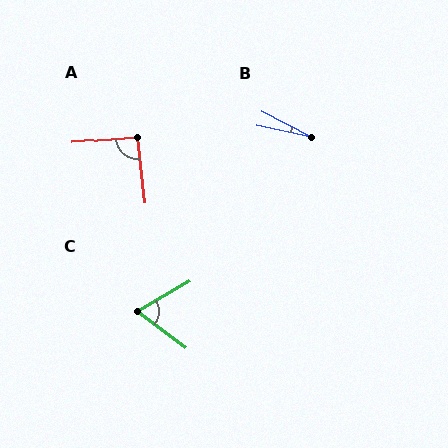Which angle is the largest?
A, at approximately 91 degrees.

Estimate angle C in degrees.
Approximately 67 degrees.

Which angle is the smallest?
B, at approximately 15 degrees.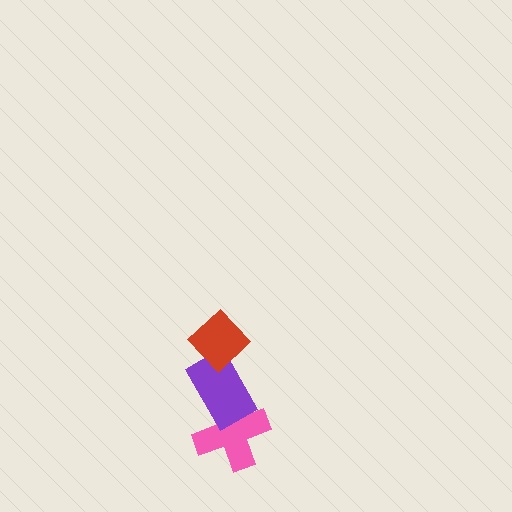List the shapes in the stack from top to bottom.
From top to bottom: the red diamond, the purple rectangle, the pink cross.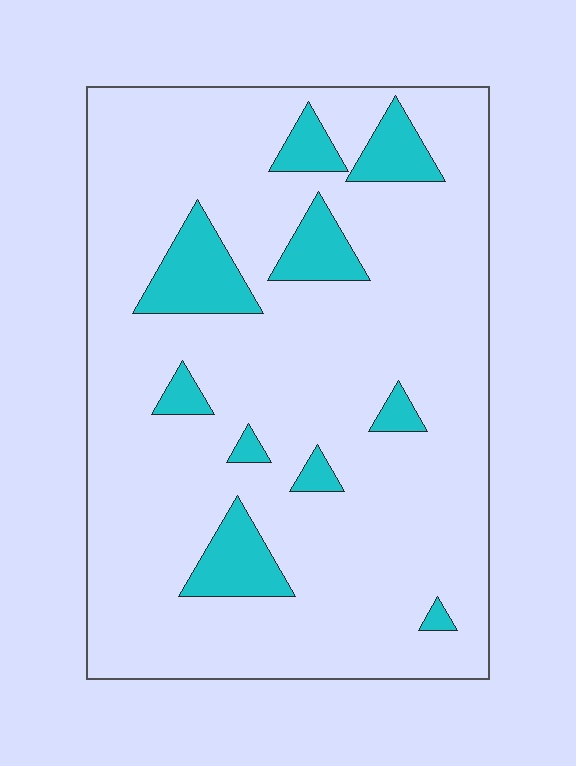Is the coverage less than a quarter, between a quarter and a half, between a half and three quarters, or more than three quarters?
Less than a quarter.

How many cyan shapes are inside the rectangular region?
10.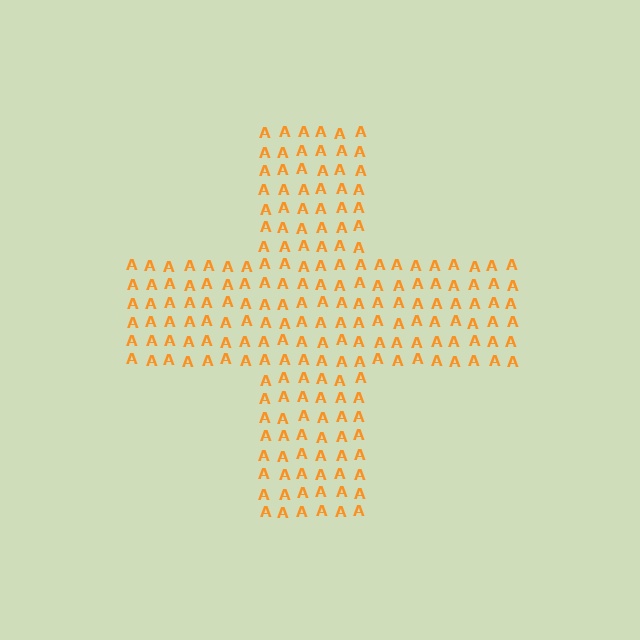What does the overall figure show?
The overall figure shows a cross.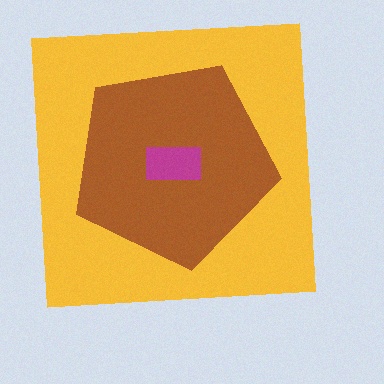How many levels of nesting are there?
3.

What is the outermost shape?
The yellow square.